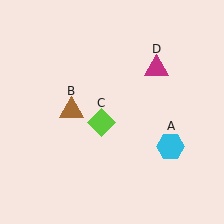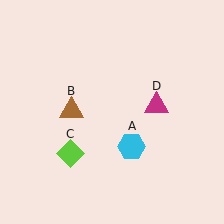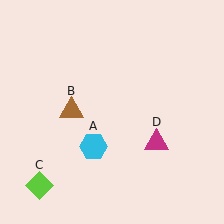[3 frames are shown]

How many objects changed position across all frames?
3 objects changed position: cyan hexagon (object A), lime diamond (object C), magenta triangle (object D).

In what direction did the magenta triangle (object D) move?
The magenta triangle (object D) moved down.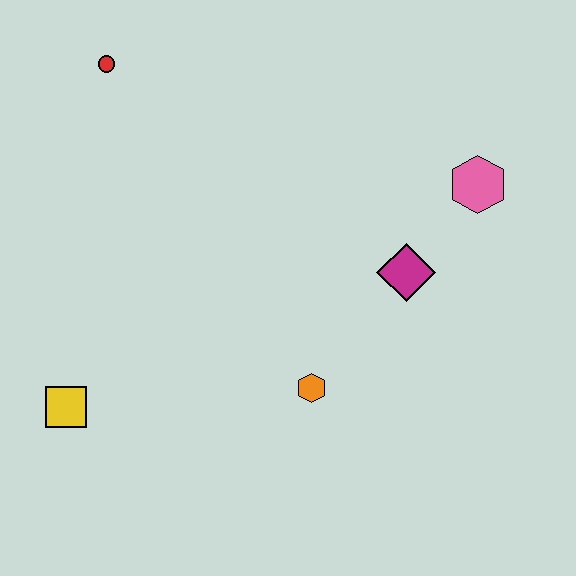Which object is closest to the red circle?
The yellow square is closest to the red circle.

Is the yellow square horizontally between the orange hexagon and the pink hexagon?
No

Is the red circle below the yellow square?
No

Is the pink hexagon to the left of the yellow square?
No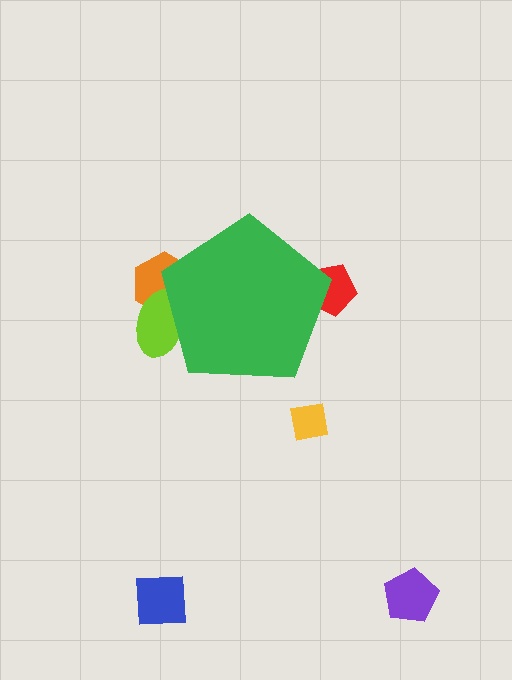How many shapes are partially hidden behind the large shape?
3 shapes are partially hidden.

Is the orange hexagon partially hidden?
Yes, the orange hexagon is partially hidden behind the green pentagon.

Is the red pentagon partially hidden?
Yes, the red pentagon is partially hidden behind the green pentagon.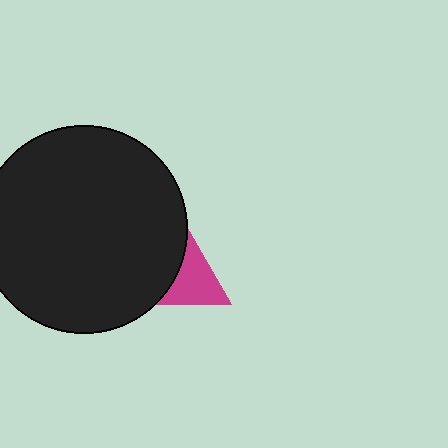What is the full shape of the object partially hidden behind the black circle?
The partially hidden object is a magenta triangle.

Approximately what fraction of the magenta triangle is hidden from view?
Roughly 70% of the magenta triangle is hidden behind the black circle.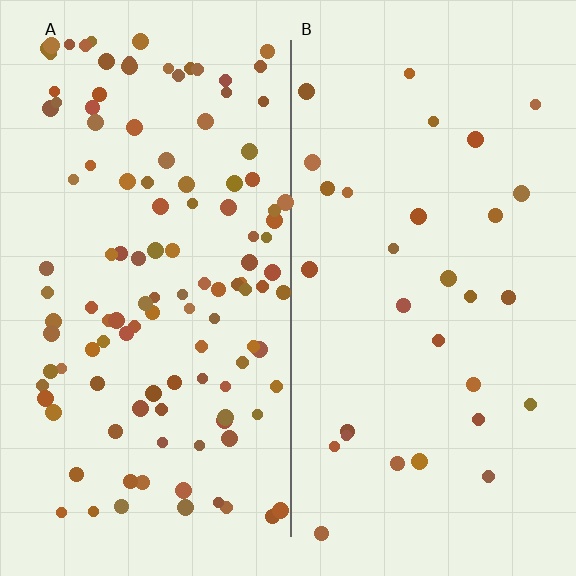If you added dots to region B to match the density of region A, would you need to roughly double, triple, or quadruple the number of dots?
Approximately quadruple.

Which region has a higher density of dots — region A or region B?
A (the left).